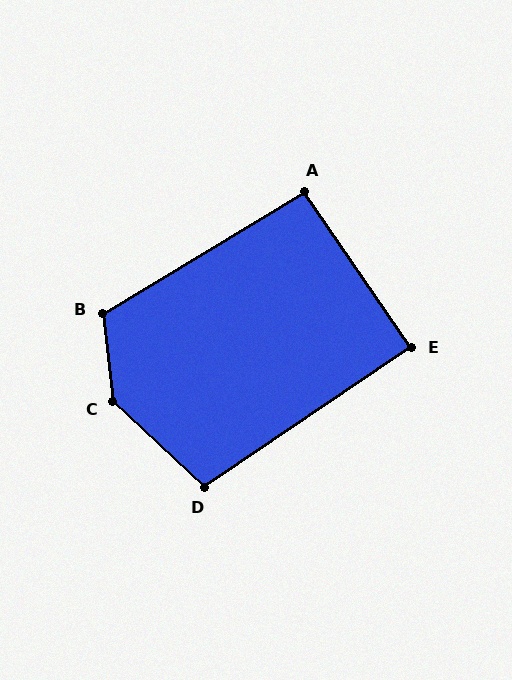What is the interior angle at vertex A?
Approximately 93 degrees (approximately right).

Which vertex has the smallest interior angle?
E, at approximately 89 degrees.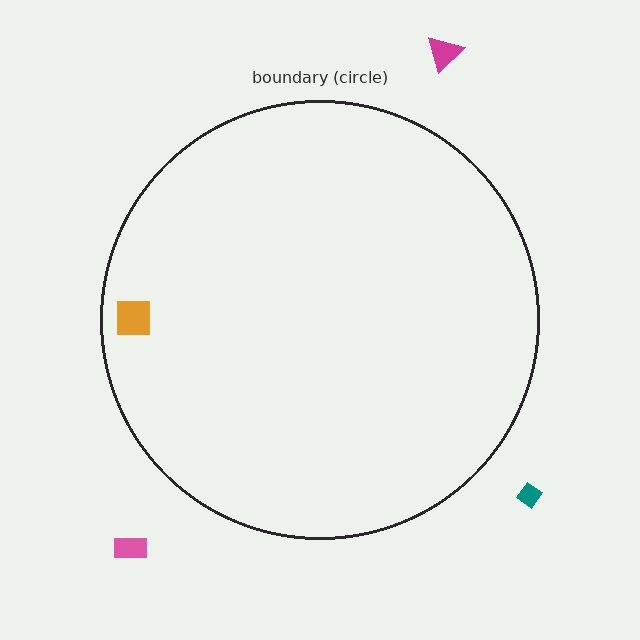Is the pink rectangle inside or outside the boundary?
Outside.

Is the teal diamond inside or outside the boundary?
Outside.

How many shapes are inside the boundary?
1 inside, 3 outside.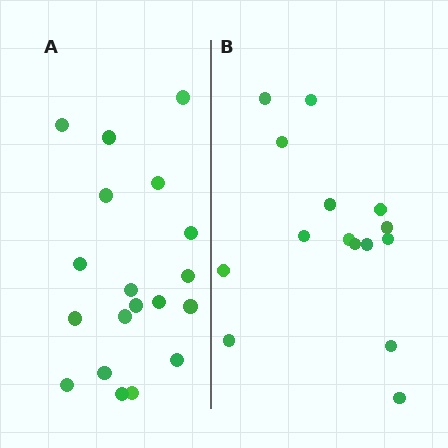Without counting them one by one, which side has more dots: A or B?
Region A (the left region) has more dots.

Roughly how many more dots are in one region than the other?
Region A has about 4 more dots than region B.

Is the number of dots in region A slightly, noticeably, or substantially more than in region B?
Region A has noticeably more, but not dramatically so. The ratio is roughly 1.3 to 1.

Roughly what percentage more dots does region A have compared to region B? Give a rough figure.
About 25% more.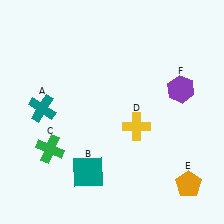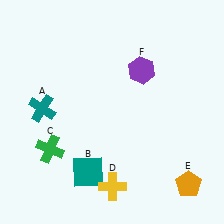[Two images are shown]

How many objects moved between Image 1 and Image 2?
2 objects moved between the two images.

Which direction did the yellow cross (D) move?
The yellow cross (D) moved down.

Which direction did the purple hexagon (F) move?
The purple hexagon (F) moved left.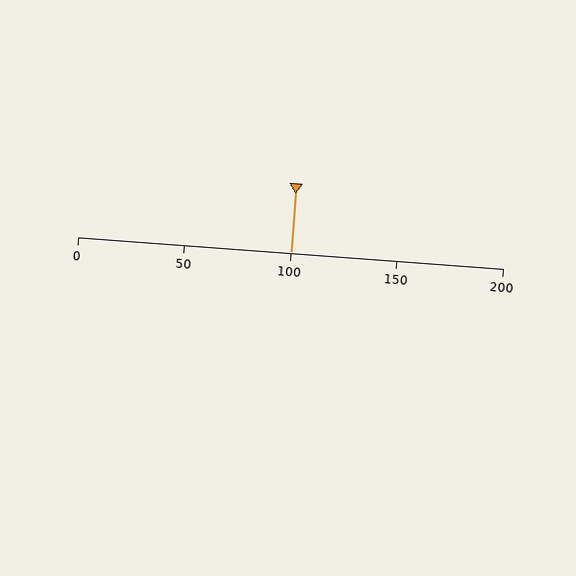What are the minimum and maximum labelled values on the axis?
The axis runs from 0 to 200.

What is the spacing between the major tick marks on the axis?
The major ticks are spaced 50 apart.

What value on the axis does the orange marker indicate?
The marker indicates approximately 100.